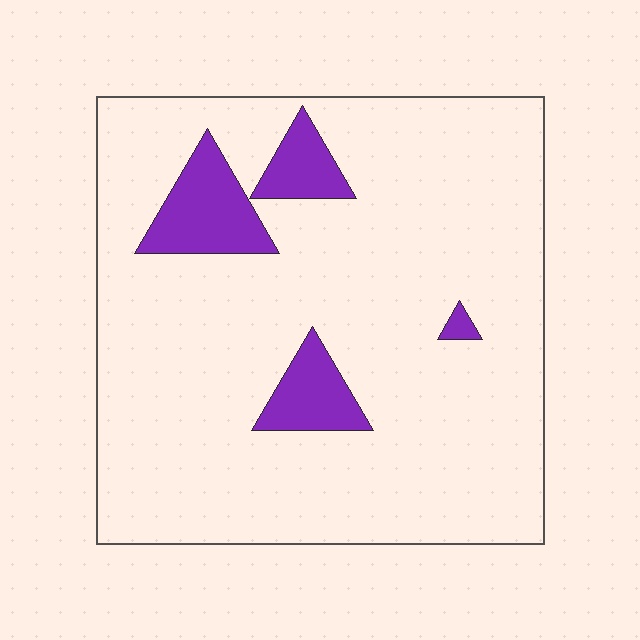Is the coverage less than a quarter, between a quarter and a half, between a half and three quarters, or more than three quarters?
Less than a quarter.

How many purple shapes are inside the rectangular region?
4.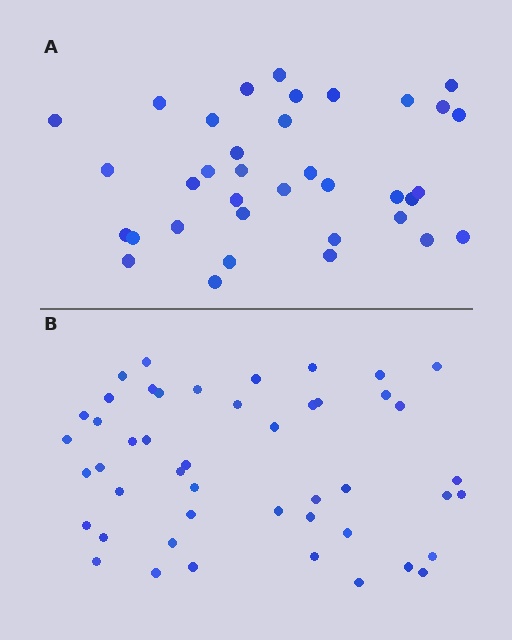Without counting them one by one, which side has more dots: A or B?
Region B (the bottom region) has more dots.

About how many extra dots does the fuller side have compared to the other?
Region B has roughly 12 or so more dots than region A.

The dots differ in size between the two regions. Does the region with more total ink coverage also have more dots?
No. Region A has more total ink coverage because its dots are larger, but region B actually contains more individual dots. Total area can be misleading — the number of items is what matters here.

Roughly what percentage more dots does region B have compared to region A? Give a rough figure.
About 30% more.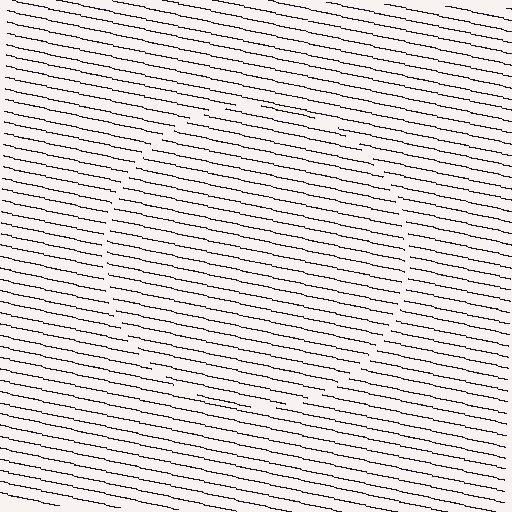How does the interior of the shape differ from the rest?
The interior of the shape contains the same grating, shifted by half a period — the contour is defined by the phase discontinuity where line-ends from the inner and outer gratings abut.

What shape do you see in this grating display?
An illusory circle. The interior of the shape contains the same grating, shifted by half a period — the contour is defined by the phase discontinuity where line-ends from the inner and outer gratings abut.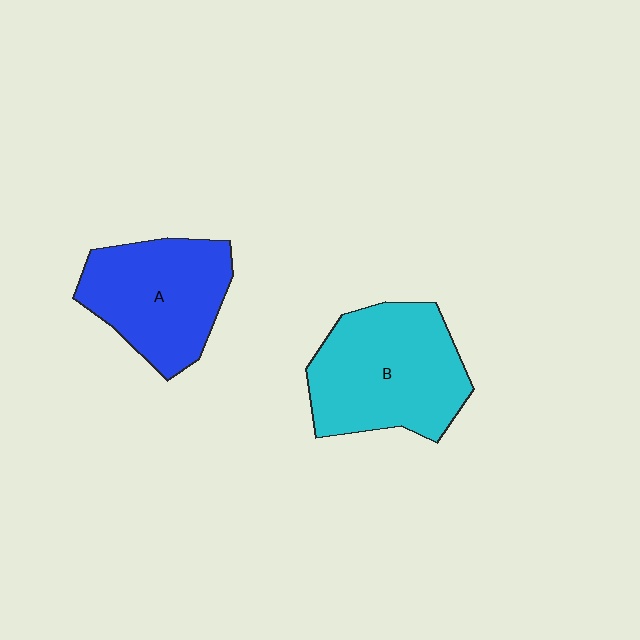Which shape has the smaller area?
Shape A (blue).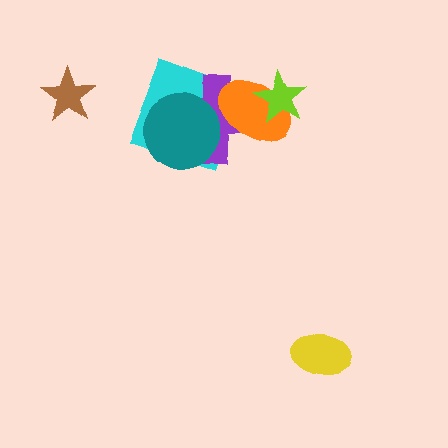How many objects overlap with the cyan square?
3 objects overlap with the cyan square.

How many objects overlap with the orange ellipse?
3 objects overlap with the orange ellipse.